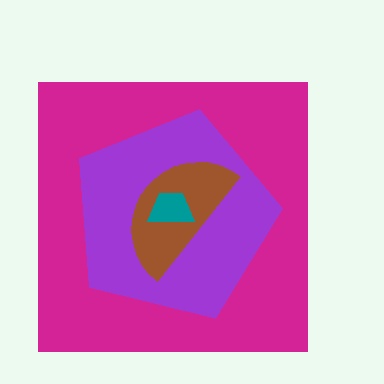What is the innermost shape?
The teal trapezoid.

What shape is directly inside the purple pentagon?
The brown semicircle.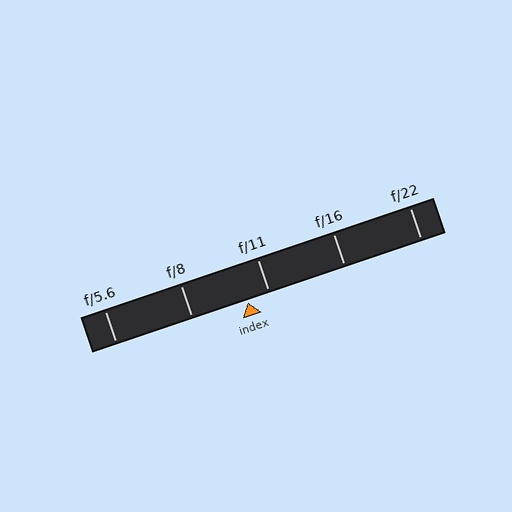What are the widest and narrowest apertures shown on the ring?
The widest aperture shown is f/5.6 and the narrowest is f/22.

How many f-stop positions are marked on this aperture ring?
There are 5 f-stop positions marked.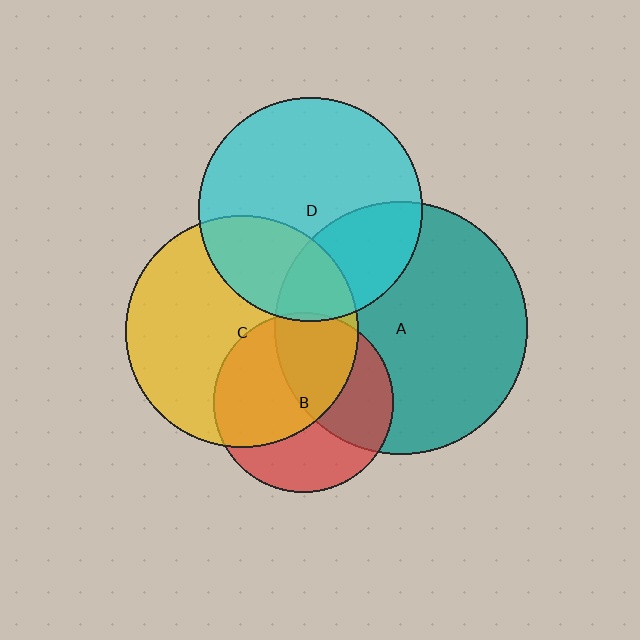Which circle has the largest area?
Circle A (teal).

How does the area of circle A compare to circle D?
Approximately 1.3 times.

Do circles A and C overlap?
Yes.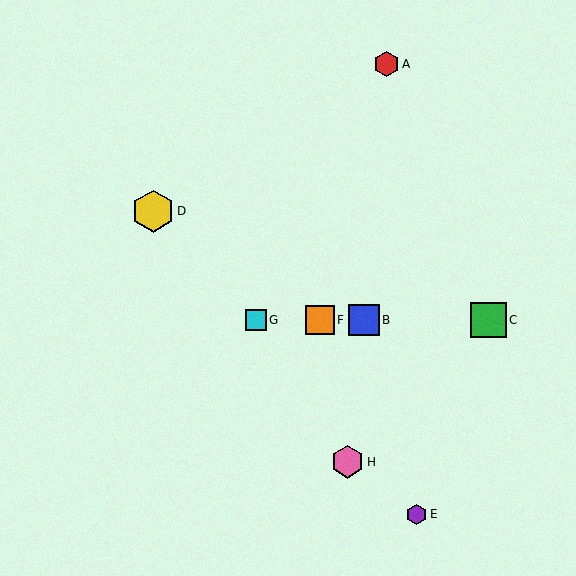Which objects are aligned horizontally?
Objects B, C, F, G are aligned horizontally.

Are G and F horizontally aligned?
Yes, both are at y≈320.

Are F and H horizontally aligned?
No, F is at y≈320 and H is at y≈462.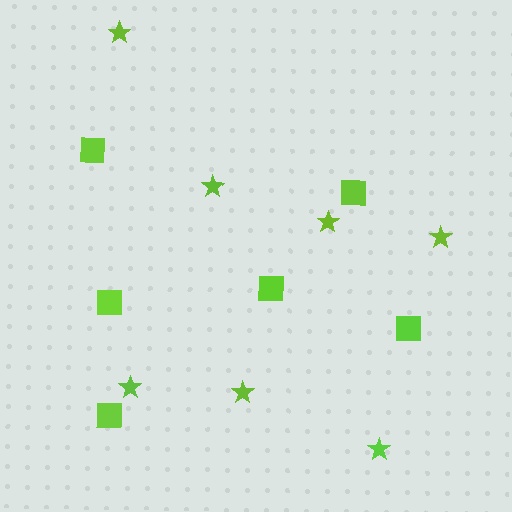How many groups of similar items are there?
There are 2 groups: one group of stars (7) and one group of squares (6).